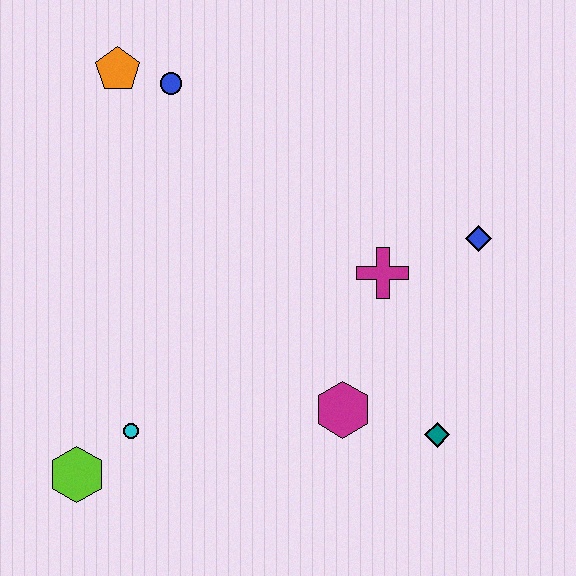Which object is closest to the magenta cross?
The blue diamond is closest to the magenta cross.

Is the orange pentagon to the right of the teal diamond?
No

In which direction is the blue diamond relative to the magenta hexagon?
The blue diamond is above the magenta hexagon.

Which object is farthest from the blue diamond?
The lime hexagon is farthest from the blue diamond.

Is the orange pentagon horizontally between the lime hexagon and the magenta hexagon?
Yes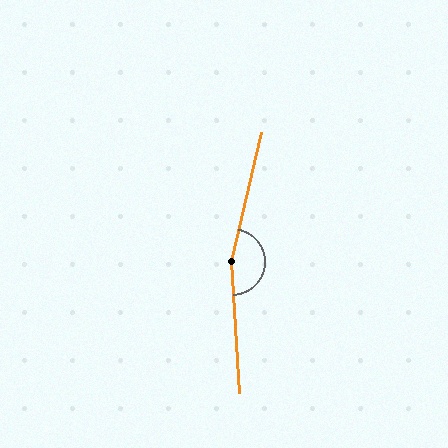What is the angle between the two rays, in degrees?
Approximately 164 degrees.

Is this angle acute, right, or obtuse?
It is obtuse.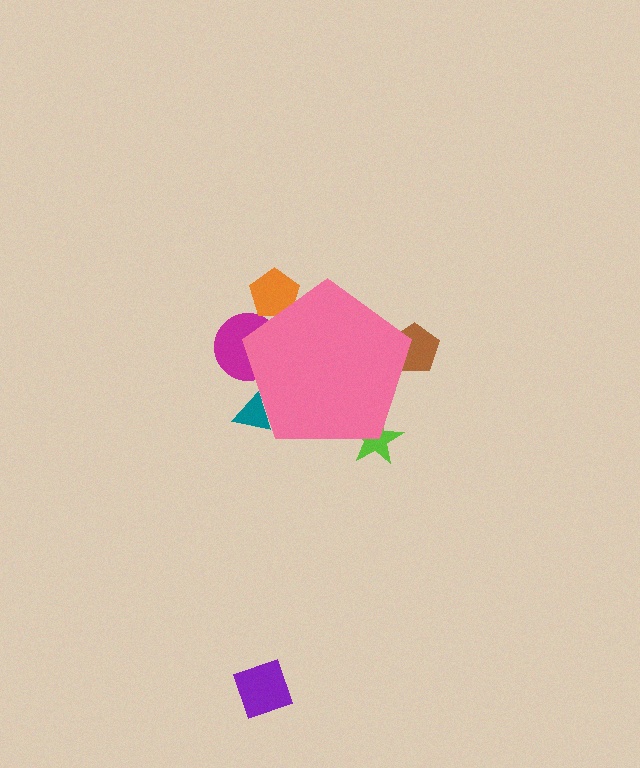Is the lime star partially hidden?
Yes, the lime star is partially hidden behind the pink pentagon.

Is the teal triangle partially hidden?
Yes, the teal triangle is partially hidden behind the pink pentagon.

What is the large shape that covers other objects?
A pink pentagon.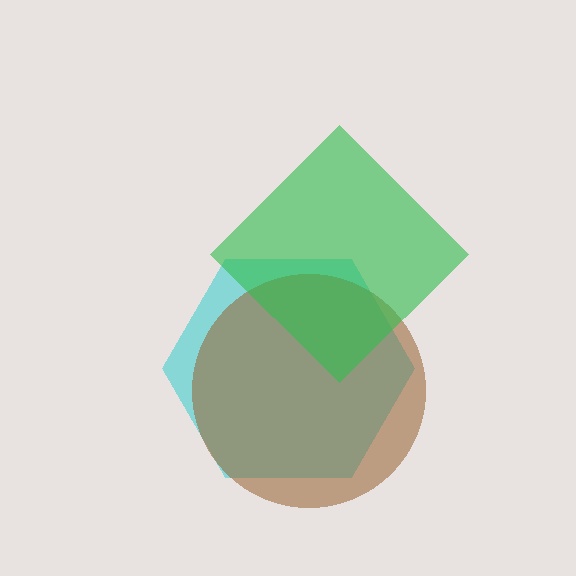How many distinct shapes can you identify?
There are 3 distinct shapes: a cyan hexagon, a brown circle, a green diamond.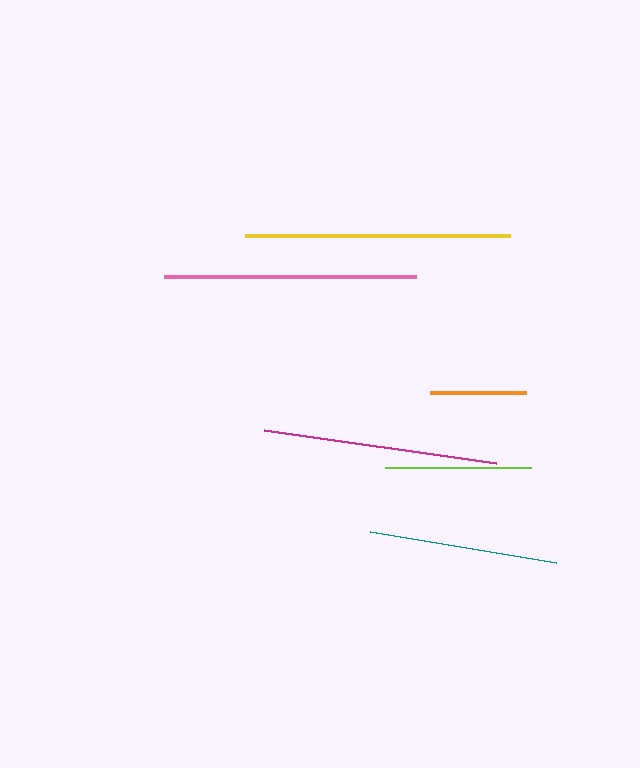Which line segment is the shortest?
The orange line is the shortest at approximately 95 pixels.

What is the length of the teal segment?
The teal segment is approximately 189 pixels long.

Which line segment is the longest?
The yellow line is the longest at approximately 266 pixels.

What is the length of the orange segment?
The orange segment is approximately 95 pixels long.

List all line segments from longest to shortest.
From longest to shortest: yellow, pink, magenta, teal, lime, orange.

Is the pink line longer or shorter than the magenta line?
The pink line is longer than the magenta line.